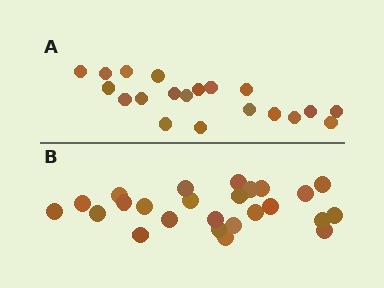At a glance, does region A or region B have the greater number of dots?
Region B (the bottom region) has more dots.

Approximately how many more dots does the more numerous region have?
Region B has about 5 more dots than region A.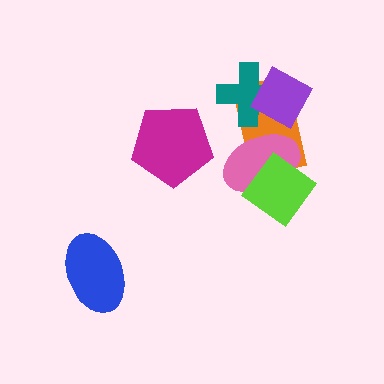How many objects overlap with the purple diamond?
2 objects overlap with the purple diamond.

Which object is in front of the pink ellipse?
The lime diamond is in front of the pink ellipse.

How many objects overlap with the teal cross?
2 objects overlap with the teal cross.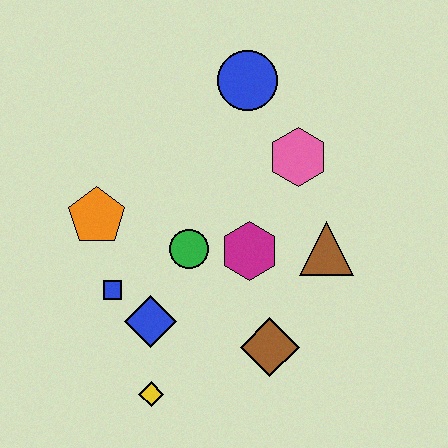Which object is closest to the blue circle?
The pink hexagon is closest to the blue circle.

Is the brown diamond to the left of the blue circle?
No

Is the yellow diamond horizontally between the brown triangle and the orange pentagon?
Yes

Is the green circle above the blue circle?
No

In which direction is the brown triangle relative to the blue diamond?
The brown triangle is to the right of the blue diamond.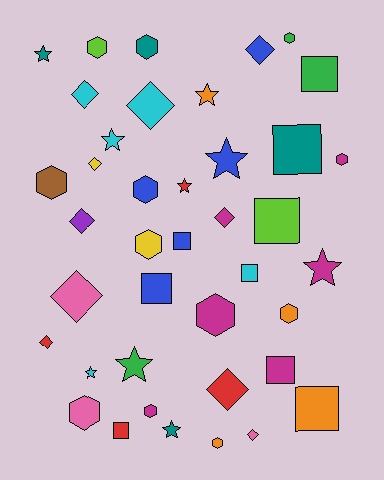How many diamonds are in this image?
There are 10 diamonds.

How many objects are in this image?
There are 40 objects.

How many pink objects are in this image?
There are 3 pink objects.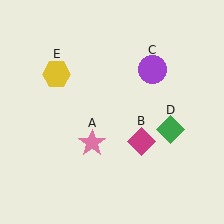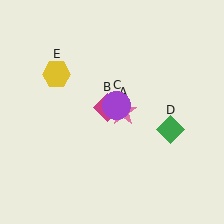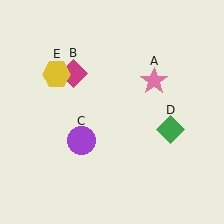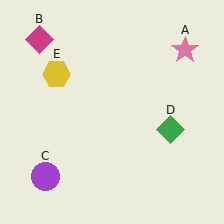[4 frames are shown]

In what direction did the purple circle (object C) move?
The purple circle (object C) moved down and to the left.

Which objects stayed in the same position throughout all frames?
Green diamond (object D) and yellow hexagon (object E) remained stationary.